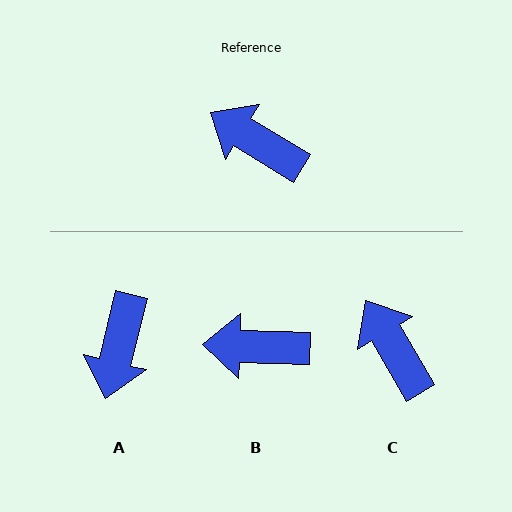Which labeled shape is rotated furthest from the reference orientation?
A, about 108 degrees away.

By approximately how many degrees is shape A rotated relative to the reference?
Approximately 108 degrees counter-clockwise.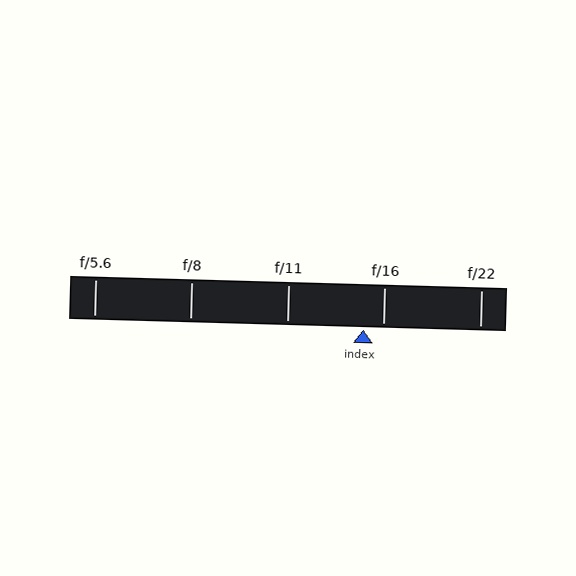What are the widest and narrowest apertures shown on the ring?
The widest aperture shown is f/5.6 and the narrowest is f/22.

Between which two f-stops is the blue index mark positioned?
The index mark is between f/11 and f/16.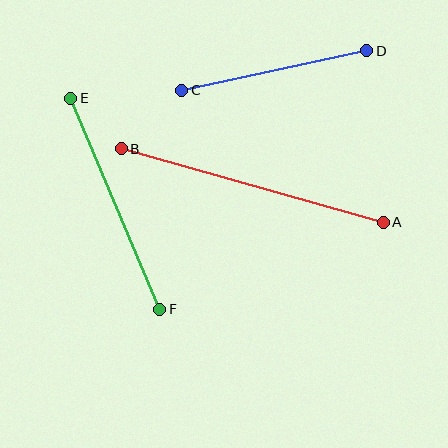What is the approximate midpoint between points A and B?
The midpoint is at approximately (252, 186) pixels.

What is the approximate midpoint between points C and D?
The midpoint is at approximately (274, 70) pixels.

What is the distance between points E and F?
The distance is approximately 229 pixels.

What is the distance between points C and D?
The distance is approximately 189 pixels.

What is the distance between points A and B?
The distance is approximately 272 pixels.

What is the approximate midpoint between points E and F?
The midpoint is at approximately (115, 204) pixels.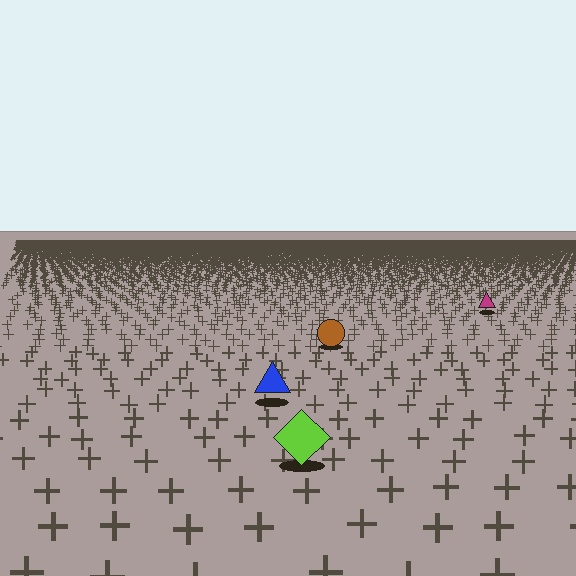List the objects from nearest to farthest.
From nearest to farthest: the lime diamond, the blue triangle, the brown circle, the magenta triangle.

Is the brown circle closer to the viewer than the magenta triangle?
Yes. The brown circle is closer — you can tell from the texture gradient: the ground texture is coarser near it.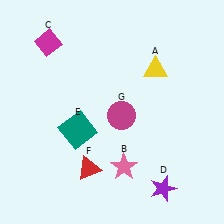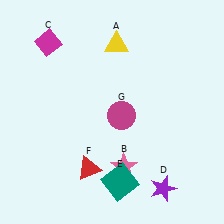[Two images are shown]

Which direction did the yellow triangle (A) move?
The yellow triangle (A) moved left.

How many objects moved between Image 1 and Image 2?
2 objects moved between the two images.